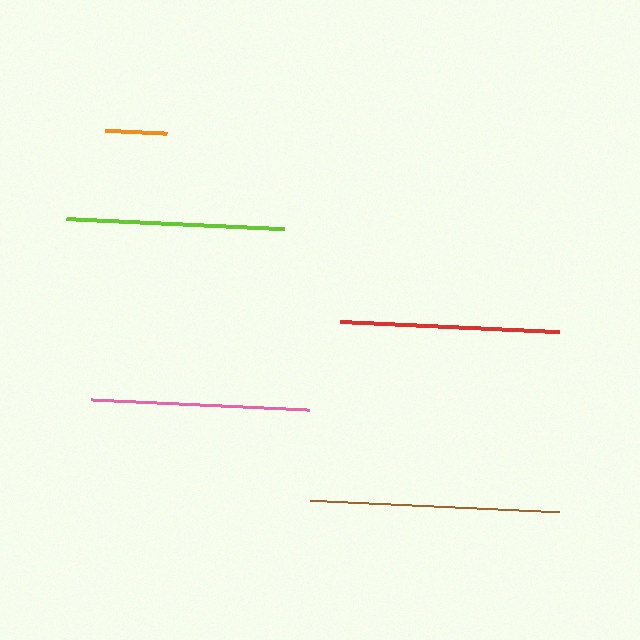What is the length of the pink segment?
The pink segment is approximately 218 pixels long.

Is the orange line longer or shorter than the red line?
The red line is longer than the orange line.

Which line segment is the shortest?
The orange line is the shortest at approximately 61 pixels.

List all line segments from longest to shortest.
From longest to shortest: brown, red, pink, lime, orange.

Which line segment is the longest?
The brown line is the longest at approximately 250 pixels.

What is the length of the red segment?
The red segment is approximately 219 pixels long.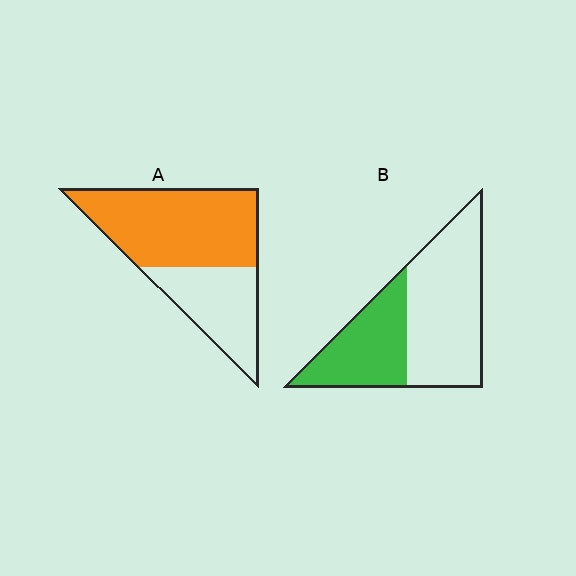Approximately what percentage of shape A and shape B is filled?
A is approximately 65% and B is approximately 40%.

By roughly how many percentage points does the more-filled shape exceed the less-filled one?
By roughly 25 percentage points (A over B).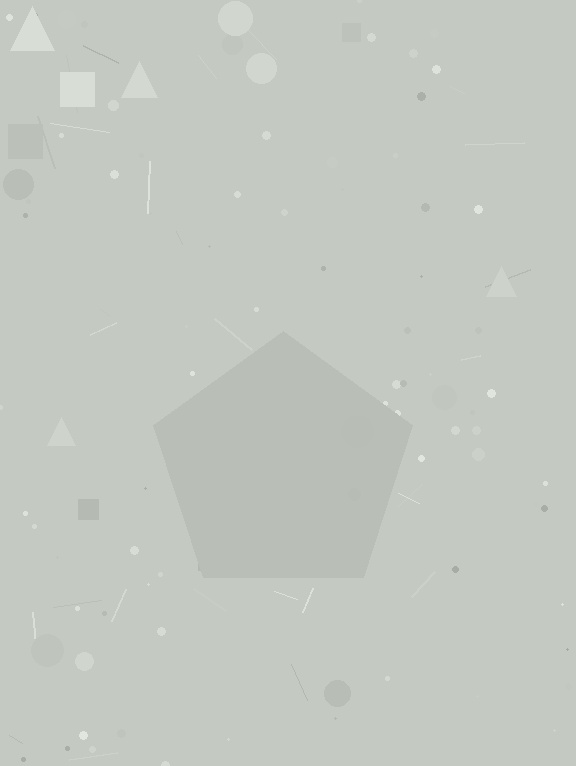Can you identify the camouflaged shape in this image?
The camouflaged shape is a pentagon.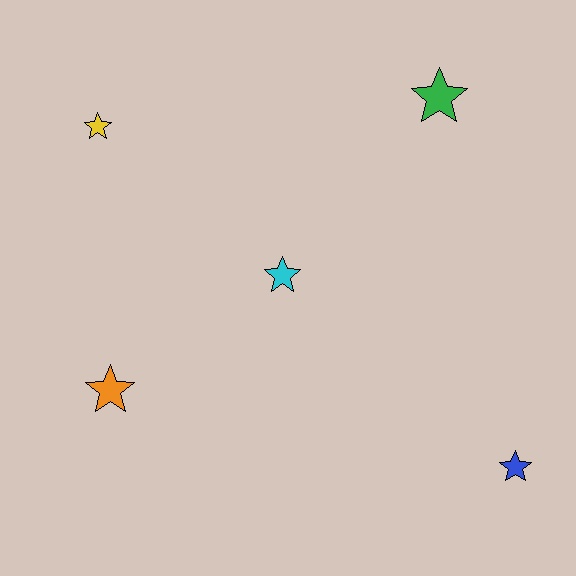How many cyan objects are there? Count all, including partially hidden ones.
There is 1 cyan object.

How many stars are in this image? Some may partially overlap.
There are 5 stars.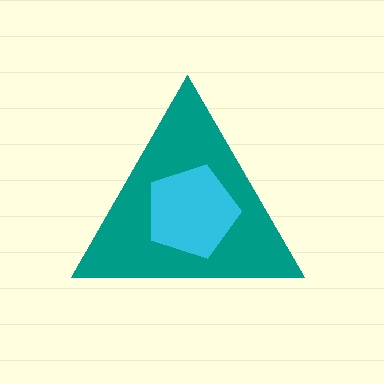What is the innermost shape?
The cyan pentagon.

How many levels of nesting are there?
2.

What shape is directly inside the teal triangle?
The cyan pentagon.